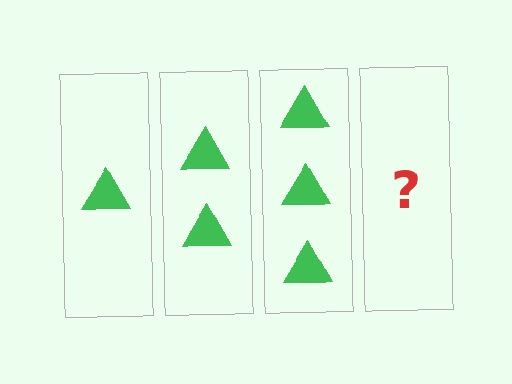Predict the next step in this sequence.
The next step is 4 triangles.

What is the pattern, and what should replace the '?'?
The pattern is that each step adds one more triangle. The '?' should be 4 triangles.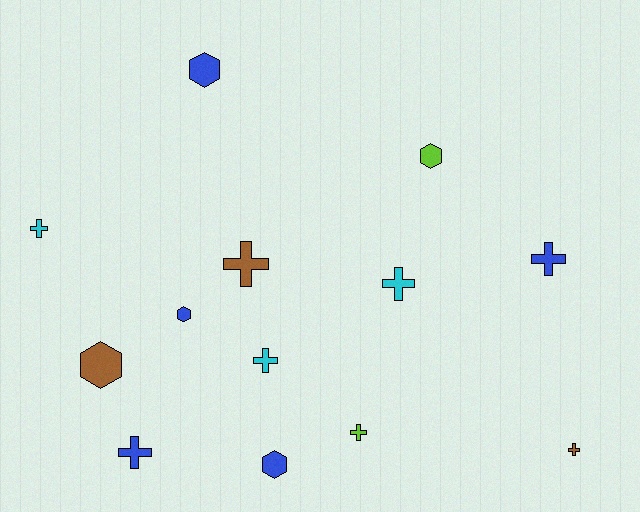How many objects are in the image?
There are 13 objects.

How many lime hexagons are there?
There is 1 lime hexagon.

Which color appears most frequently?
Blue, with 5 objects.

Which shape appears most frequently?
Cross, with 8 objects.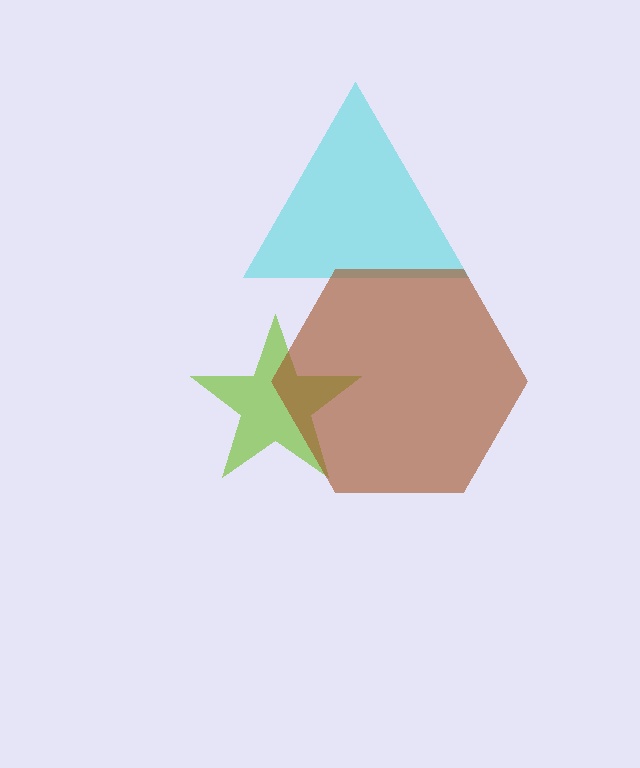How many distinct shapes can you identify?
There are 3 distinct shapes: a lime star, a cyan triangle, a brown hexagon.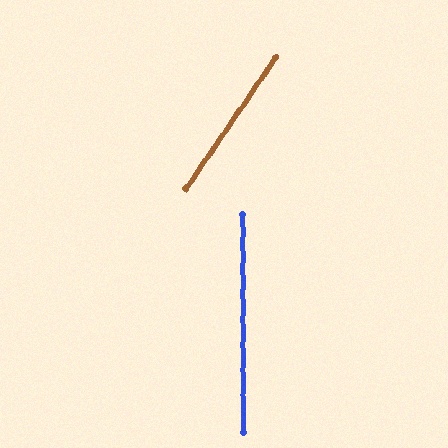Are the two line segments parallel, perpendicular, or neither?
Neither parallel nor perpendicular — they differ by about 35°.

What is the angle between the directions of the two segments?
Approximately 35 degrees.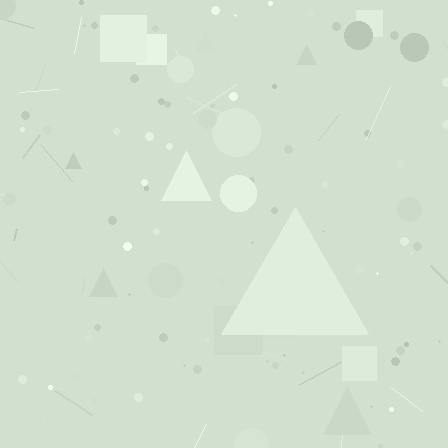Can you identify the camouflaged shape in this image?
The camouflaged shape is a triangle.